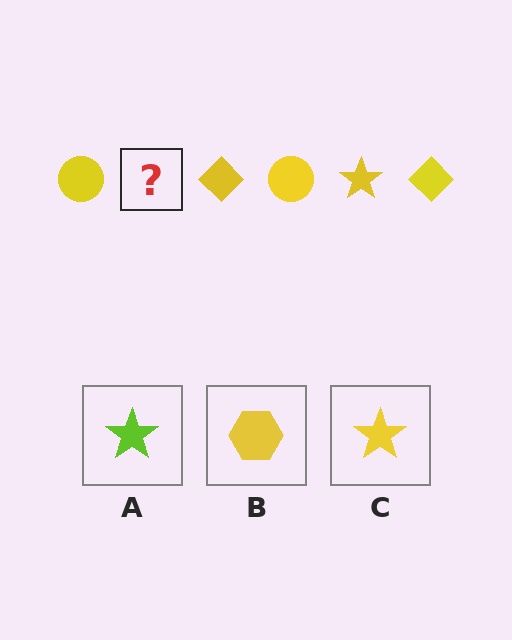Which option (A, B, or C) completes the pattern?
C.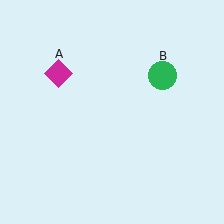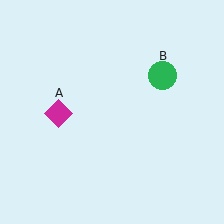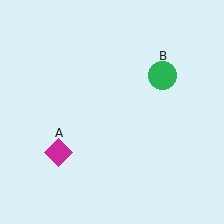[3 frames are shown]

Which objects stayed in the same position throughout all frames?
Green circle (object B) remained stationary.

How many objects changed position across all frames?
1 object changed position: magenta diamond (object A).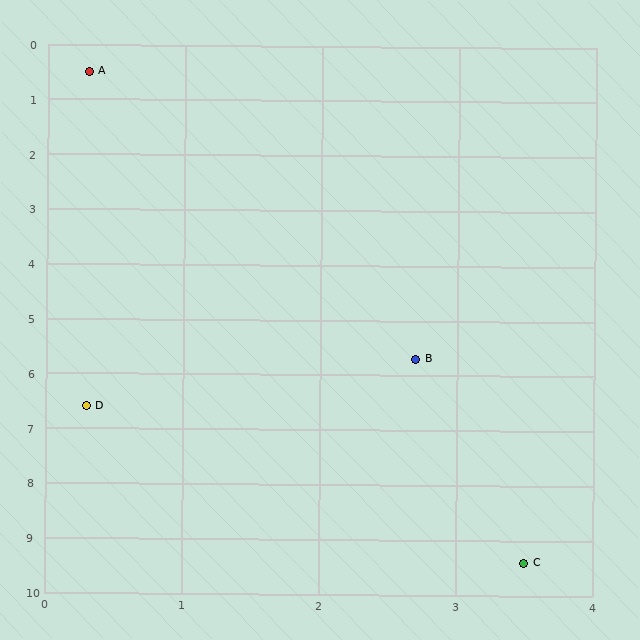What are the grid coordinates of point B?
Point B is at approximately (2.7, 5.7).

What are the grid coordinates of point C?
Point C is at approximately (3.5, 9.4).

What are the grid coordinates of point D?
Point D is at approximately (0.3, 6.6).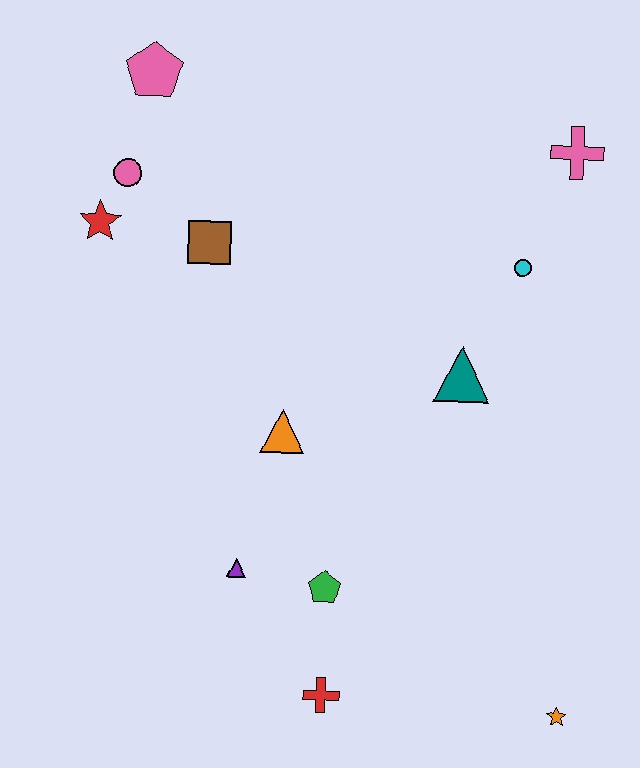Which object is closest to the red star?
The pink circle is closest to the red star.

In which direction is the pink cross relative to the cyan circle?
The pink cross is above the cyan circle.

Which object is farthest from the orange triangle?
The pink cross is farthest from the orange triangle.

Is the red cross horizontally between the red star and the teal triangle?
Yes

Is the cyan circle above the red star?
No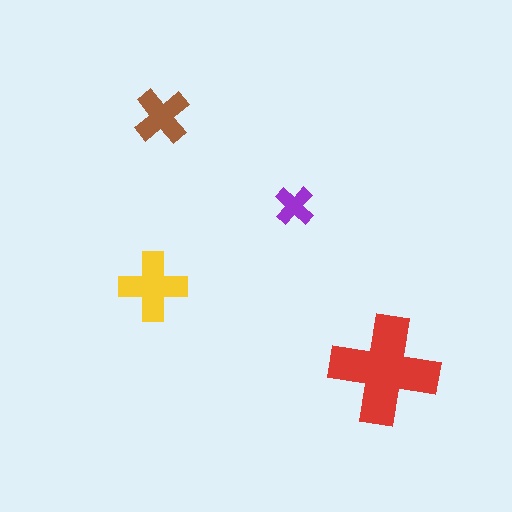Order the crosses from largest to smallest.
the red one, the yellow one, the brown one, the purple one.